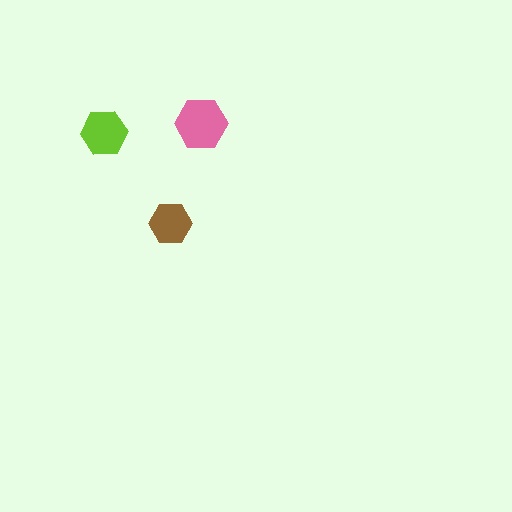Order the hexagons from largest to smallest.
the pink one, the lime one, the brown one.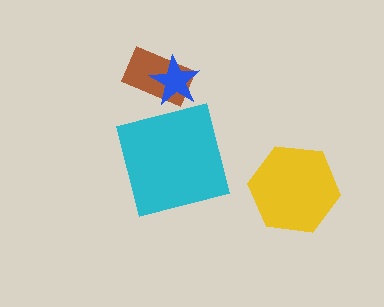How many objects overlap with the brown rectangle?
1 object overlaps with the brown rectangle.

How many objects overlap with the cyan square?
0 objects overlap with the cyan square.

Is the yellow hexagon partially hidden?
No, no other shape covers it.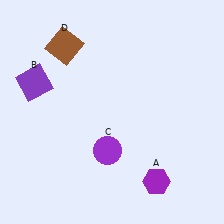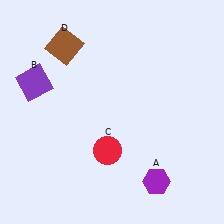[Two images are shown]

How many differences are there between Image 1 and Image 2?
There is 1 difference between the two images.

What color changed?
The circle (C) changed from purple in Image 1 to red in Image 2.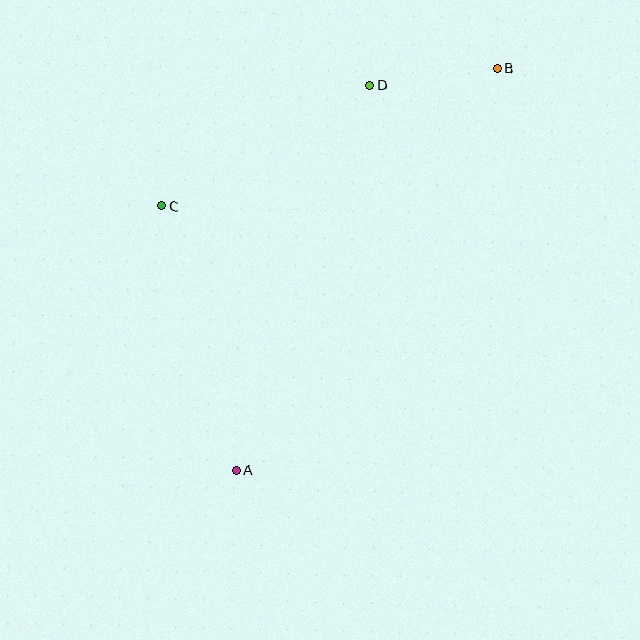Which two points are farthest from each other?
Points A and B are farthest from each other.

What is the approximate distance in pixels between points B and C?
The distance between B and C is approximately 363 pixels.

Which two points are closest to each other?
Points B and D are closest to each other.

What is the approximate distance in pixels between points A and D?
The distance between A and D is approximately 407 pixels.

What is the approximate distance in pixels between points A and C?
The distance between A and C is approximately 275 pixels.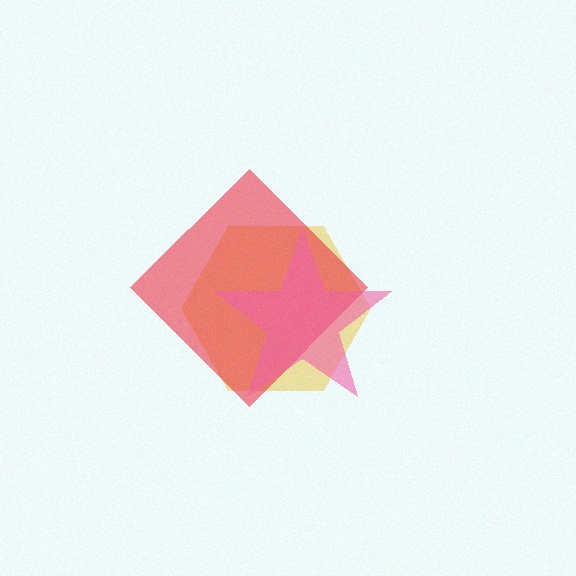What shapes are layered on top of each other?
The layered shapes are: a yellow hexagon, a red diamond, a pink star.